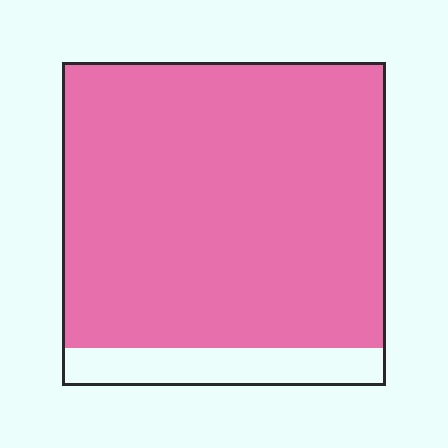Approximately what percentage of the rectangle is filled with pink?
Approximately 90%.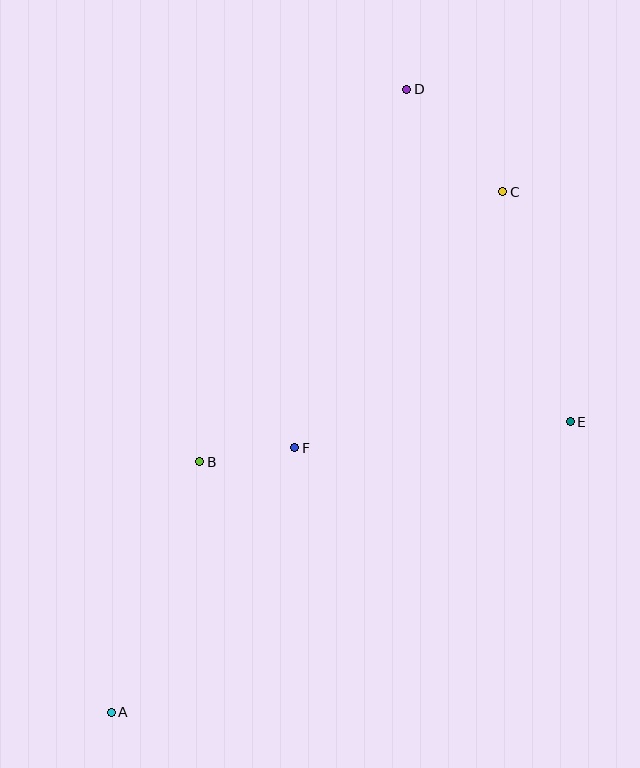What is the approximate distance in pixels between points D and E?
The distance between D and E is approximately 371 pixels.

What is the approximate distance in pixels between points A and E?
The distance between A and E is approximately 543 pixels.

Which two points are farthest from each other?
Points A and D are farthest from each other.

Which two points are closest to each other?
Points B and F are closest to each other.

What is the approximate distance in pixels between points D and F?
The distance between D and F is approximately 376 pixels.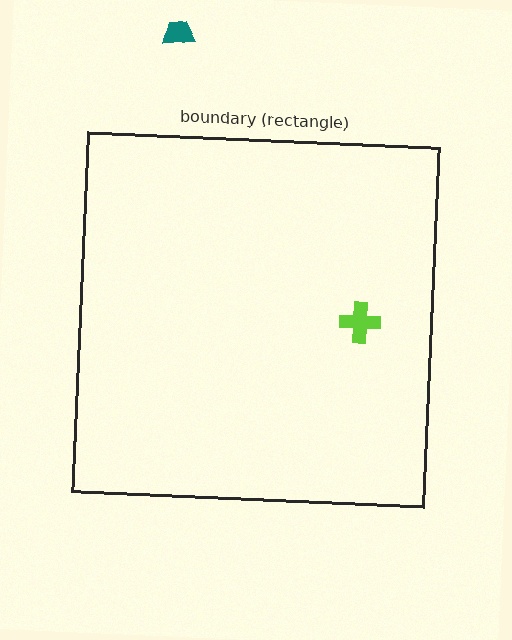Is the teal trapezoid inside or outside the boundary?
Outside.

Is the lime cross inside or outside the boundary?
Inside.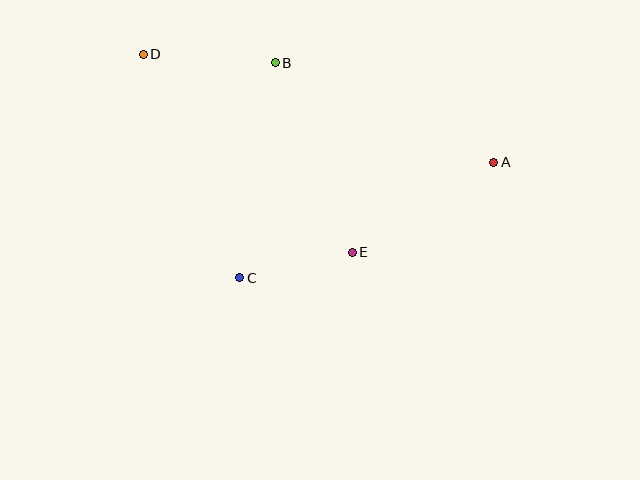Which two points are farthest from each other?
Points A and D are farthest from each other.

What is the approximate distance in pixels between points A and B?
The distance between A and B is approximately 240 pixels.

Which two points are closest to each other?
Points C and E are closest to each other.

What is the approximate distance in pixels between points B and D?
The distance between B and D is approximately 132 pixels.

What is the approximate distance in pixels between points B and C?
The distance between B and C is approximately 218 pixels.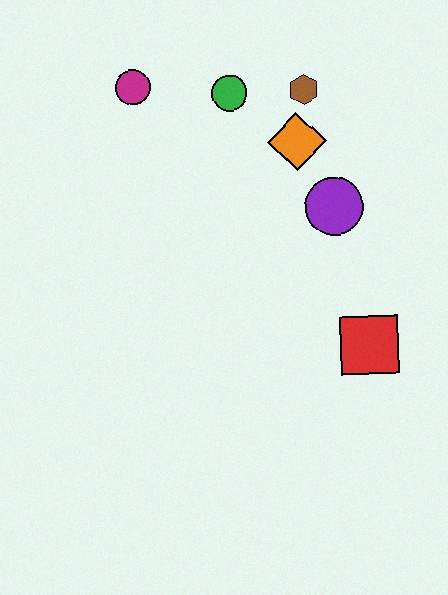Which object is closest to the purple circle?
The orange diamond is closest to the purple circle.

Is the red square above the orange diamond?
No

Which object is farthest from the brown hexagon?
The red square is farthest from the brown hexagon.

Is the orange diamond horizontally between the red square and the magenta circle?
Yes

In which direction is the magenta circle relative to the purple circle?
The magenta circle is to the left of the purple circle.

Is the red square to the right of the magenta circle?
Yes